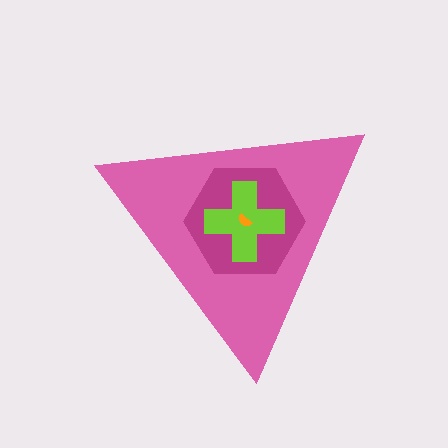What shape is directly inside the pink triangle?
The magenta hexagon.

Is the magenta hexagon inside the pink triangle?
Yes.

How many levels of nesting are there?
4.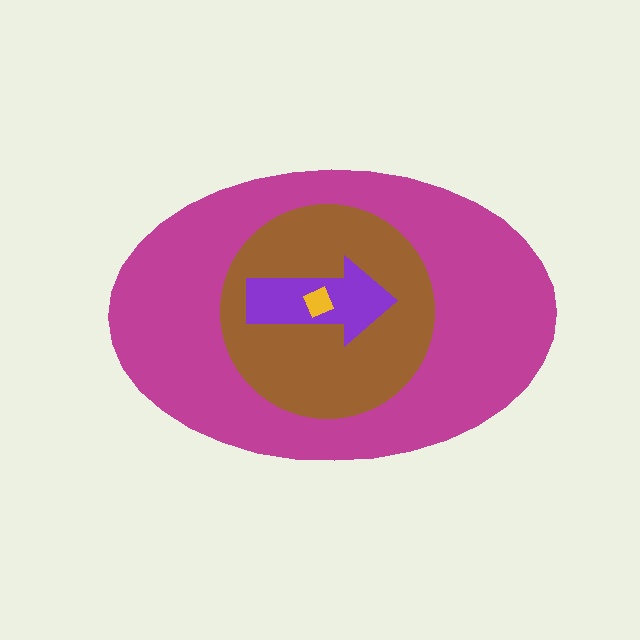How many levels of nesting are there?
4.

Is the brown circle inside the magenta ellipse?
Yes.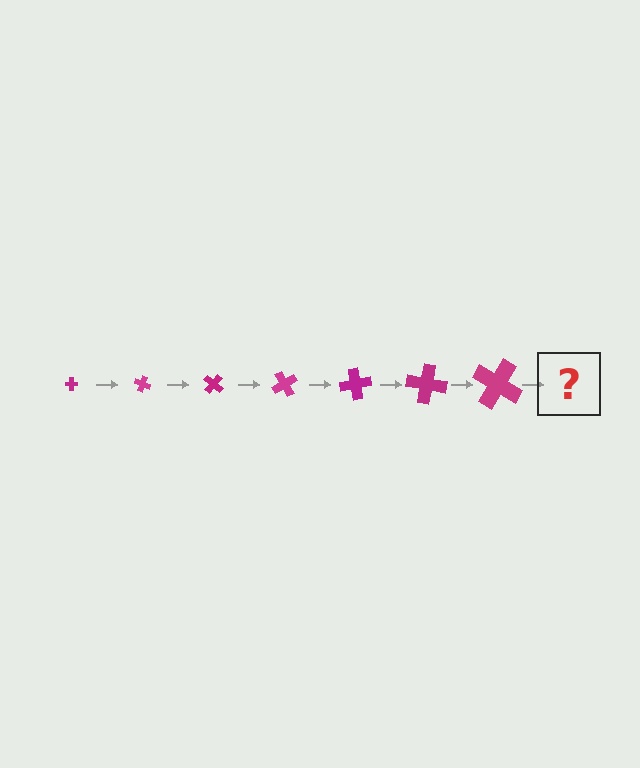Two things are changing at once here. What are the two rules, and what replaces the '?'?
The two rules are that the cross grows larger each step and it rotates 20 degrees each step. The '?' should be a cross, larger than the previous one and rotated 140 degrees from the start.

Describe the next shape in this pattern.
It should be a cross, larger than the previous one and rotated 140 degrees from the start.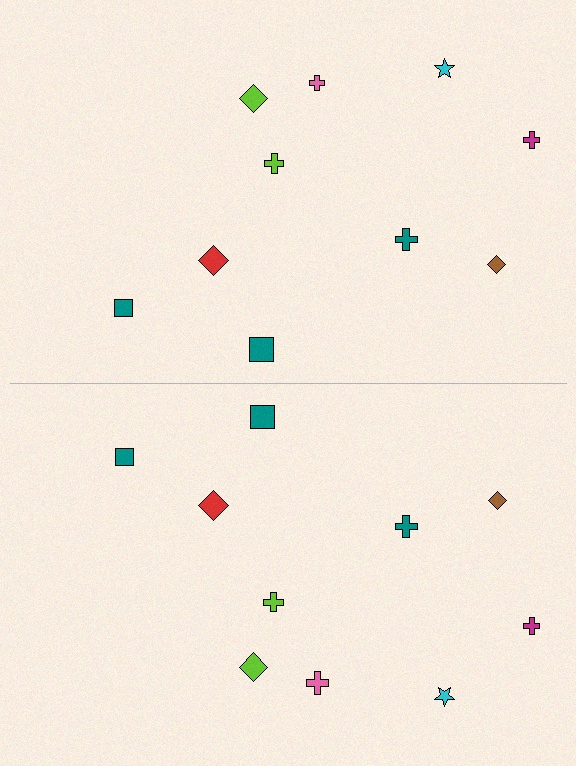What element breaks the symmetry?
The pink cross on the bottom side has a different size than its mirror counterpart.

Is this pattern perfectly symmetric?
No, the pattern is not perfectly symmetric. The pink cross on the bottom side has a different size than its mirror counterpart.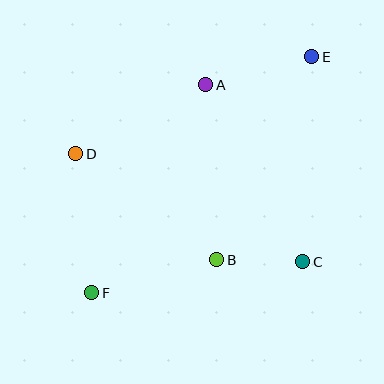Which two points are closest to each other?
Points B and C are closest to each other.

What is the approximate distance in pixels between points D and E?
The distance between D and E is approximately 256 pixels.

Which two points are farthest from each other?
Points E and F are farthest from each other.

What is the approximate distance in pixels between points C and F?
The distance between C and F is approximately 213 pixels.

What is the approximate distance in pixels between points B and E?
The distance between B and E is approximately 224 pixels.